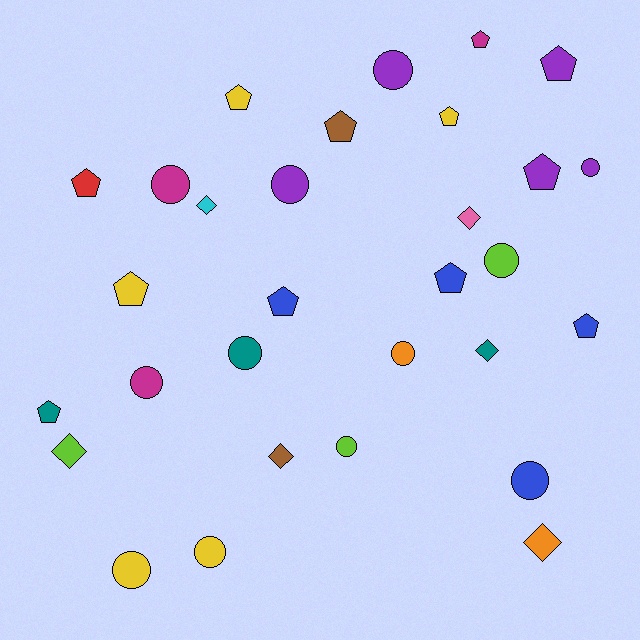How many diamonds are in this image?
There are 6 diamonds.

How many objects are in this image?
There are 30 objects.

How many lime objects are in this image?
There are 3 lime objects.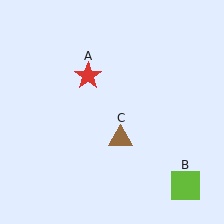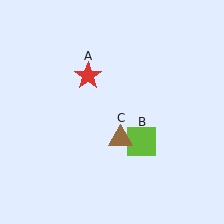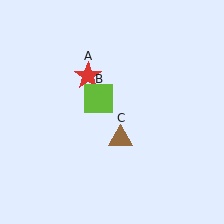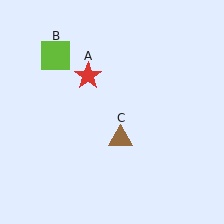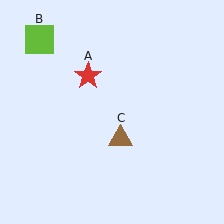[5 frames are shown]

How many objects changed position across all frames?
1 object changed position: lime square (object B).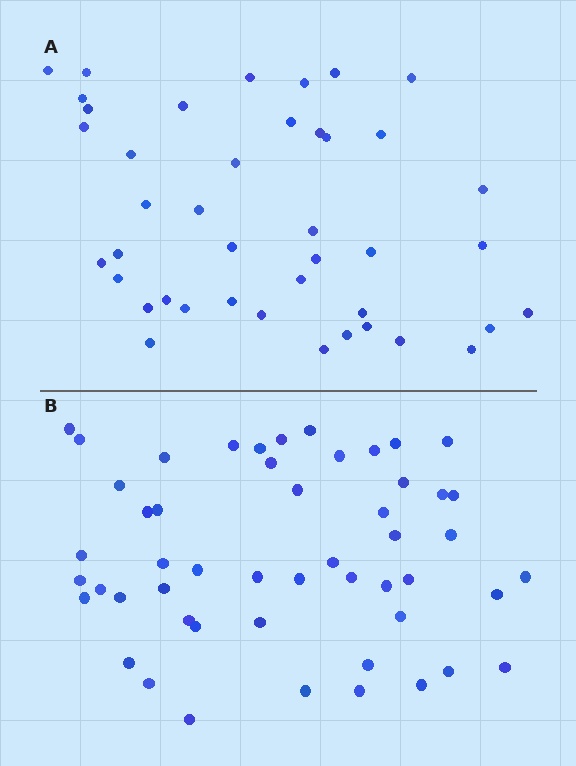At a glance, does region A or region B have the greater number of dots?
Region B (the bottom region) has more dots.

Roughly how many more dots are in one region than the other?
Region B has roughly 8 or so more dots than region A.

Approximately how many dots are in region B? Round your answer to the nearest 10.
About 50 dots. (The exact count is 51, which rounds to 50.)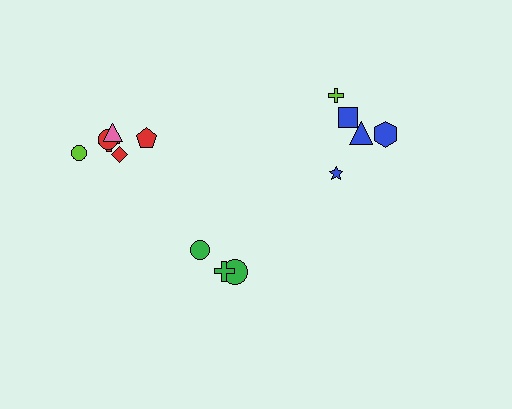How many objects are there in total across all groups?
There are 15 objects.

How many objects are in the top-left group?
There are 7 objects.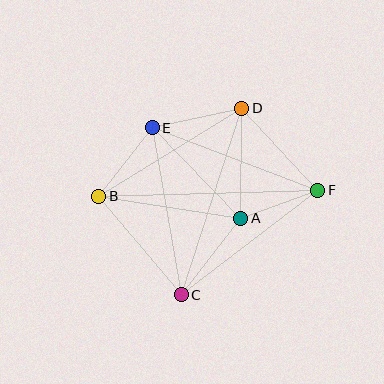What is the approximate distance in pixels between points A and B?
The distance between A and B is approximately 143 pixels.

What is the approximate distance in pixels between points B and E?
The distance between B and E is approximately 87 pixels.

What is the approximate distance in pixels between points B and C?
The distance between B and C is approximately 128 pixels.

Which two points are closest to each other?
Points A and F are closest to each other.